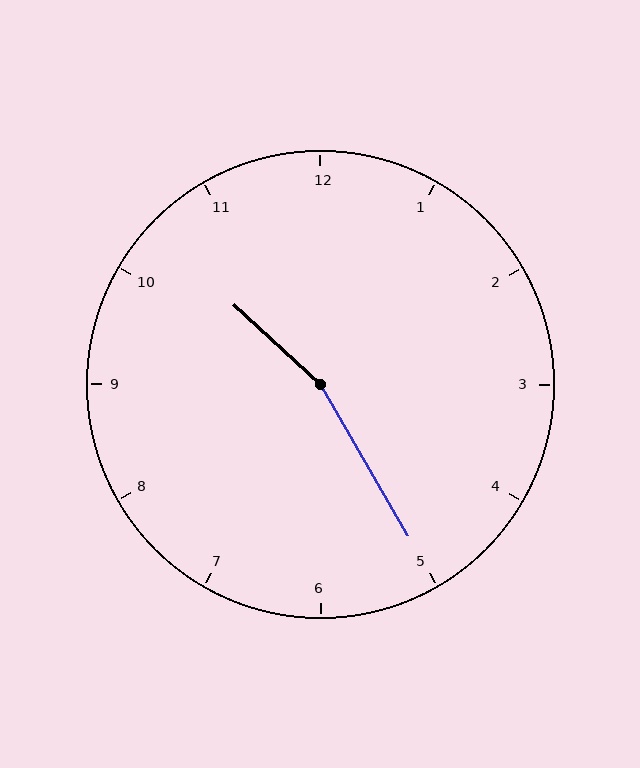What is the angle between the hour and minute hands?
Approximately 162 degrees.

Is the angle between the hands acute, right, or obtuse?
It is obtuse.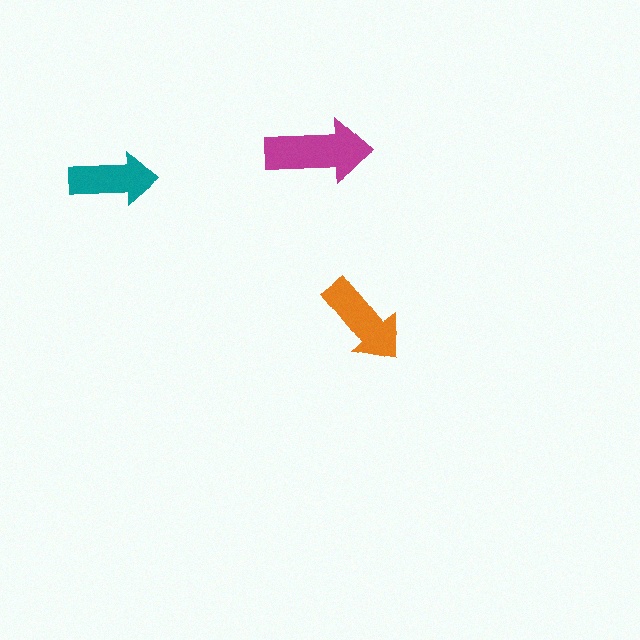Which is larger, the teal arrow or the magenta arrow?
The magenta one.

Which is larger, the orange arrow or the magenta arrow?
The magenta one.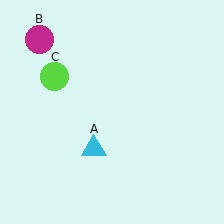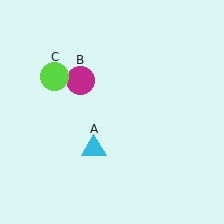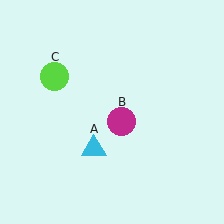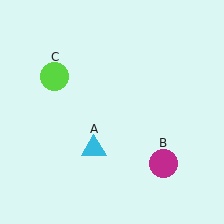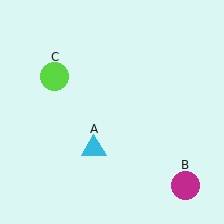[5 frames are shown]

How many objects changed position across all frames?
1 object changed position: magenta circle (object B).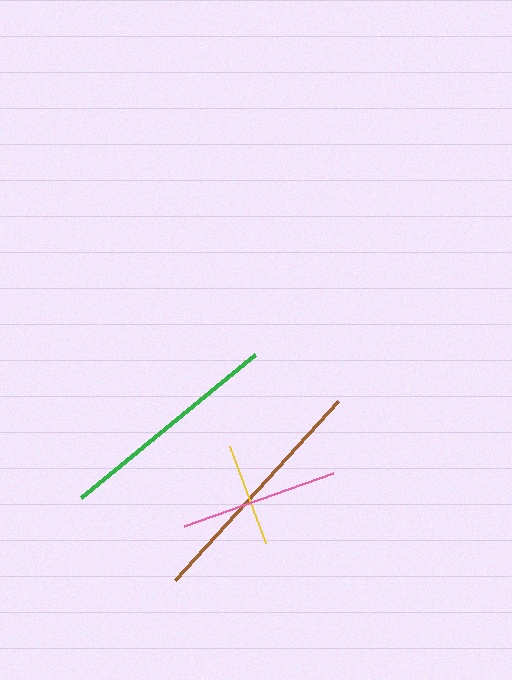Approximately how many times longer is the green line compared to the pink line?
The green line is approximately 1.4 times the length of the pink line.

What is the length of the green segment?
The green segment is approximately 225 pixels long.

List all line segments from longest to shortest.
From longest to shortest: brown, green, pink, yellow.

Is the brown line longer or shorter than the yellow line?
The brown line is longer than the yellow line.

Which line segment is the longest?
The brown line is the longest at approximately 242 pixels.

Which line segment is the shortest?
The yellow line is the shortest at approximately 104 pixels.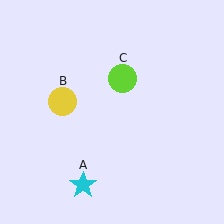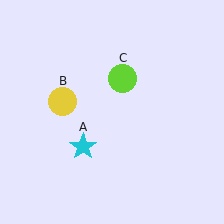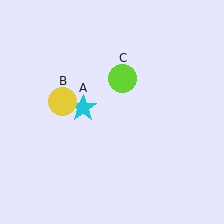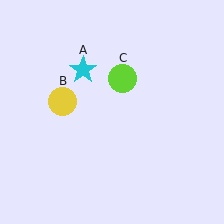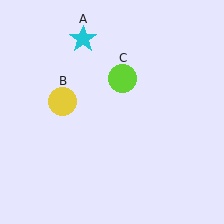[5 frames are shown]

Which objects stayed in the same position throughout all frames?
Yellow circle (object B) and lime circle (object C) remained stationary.